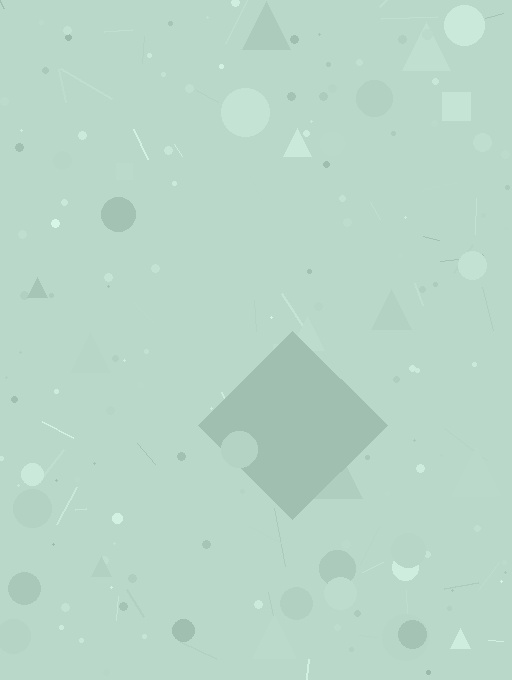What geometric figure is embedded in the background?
A diamond is embedded in the background.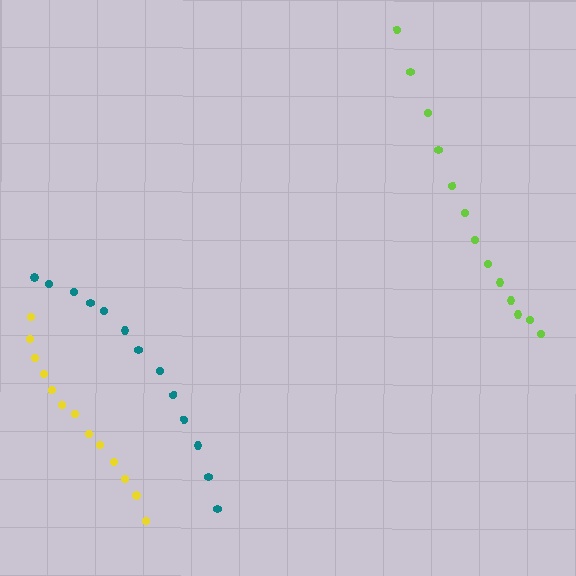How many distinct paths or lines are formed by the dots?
There are 3 distinct paths.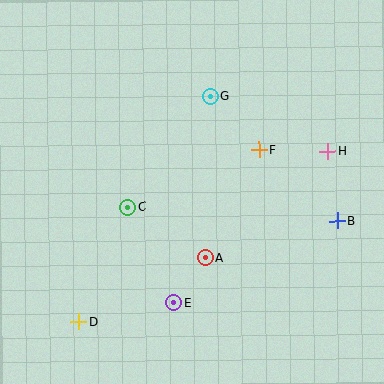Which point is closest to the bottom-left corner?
Point D is closest to the bottom-left corner.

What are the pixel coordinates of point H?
Point H is at (327, 151).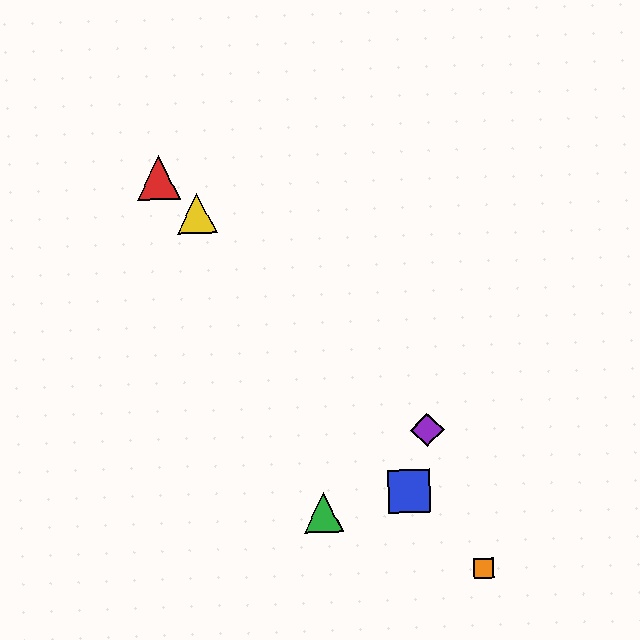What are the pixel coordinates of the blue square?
The blue square is at (409, 491).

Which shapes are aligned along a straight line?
The red triangle, the yellow triangle, the purple diamond are aligned along a straight line.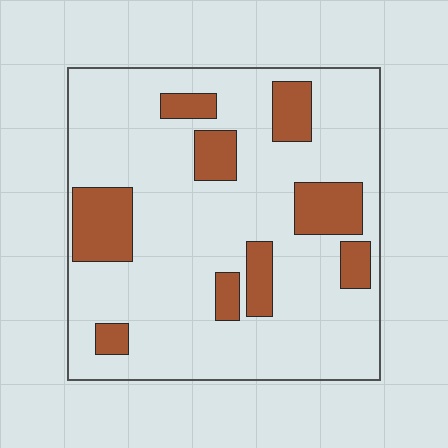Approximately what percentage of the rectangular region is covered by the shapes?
Approximately 20%.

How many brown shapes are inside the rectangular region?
9.